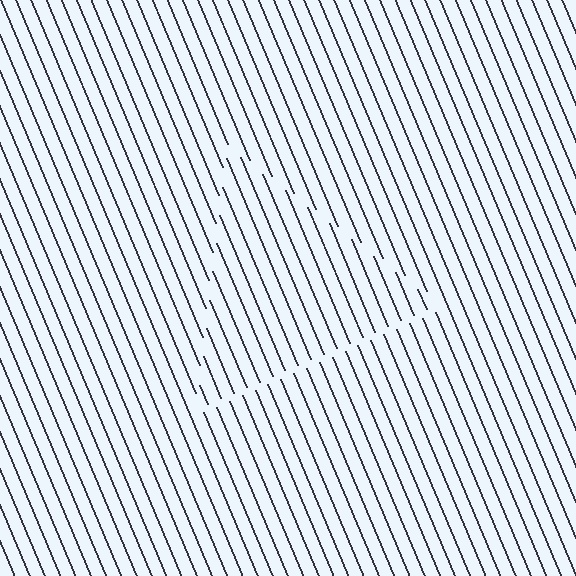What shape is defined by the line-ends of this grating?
An illusory triangle. The interior of the shape contains the same grating, shifted by half a period — the contour is defined by the phase discontinuity where line-ends from the inner and outer gratings abut.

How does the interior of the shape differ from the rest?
The interior of the shape contains the same grating, shifted by half a period — the contour is defined by the phase discontinuity where line-ends from the inner and outer gratings abut.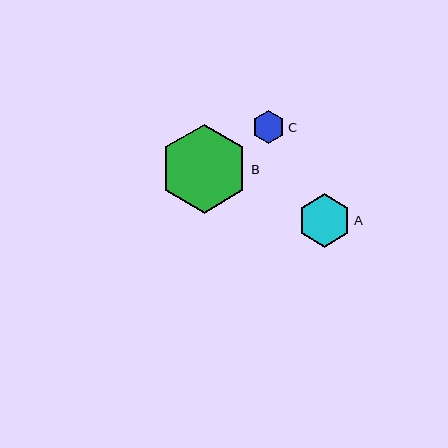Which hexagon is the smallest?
Hexagon C is the smallest with a size of approximately 33 pixels.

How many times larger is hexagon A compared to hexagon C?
Hexagon A is approximately 1.6 times the size of hexagon C.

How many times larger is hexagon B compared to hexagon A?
Hexagon B is approximately 1.6 times the size of hexagon A.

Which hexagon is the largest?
Hexagon B is the largest with a size of approximately 88 pixels.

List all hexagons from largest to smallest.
From largest to smallest: B, A, C.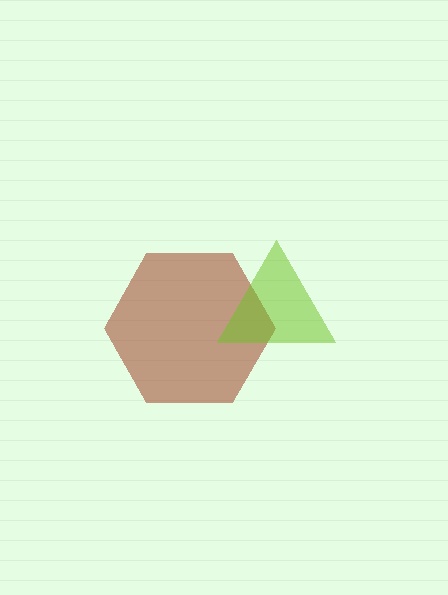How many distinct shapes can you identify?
There are 2 distinct shapes: a brown hexagon, a lime triangle.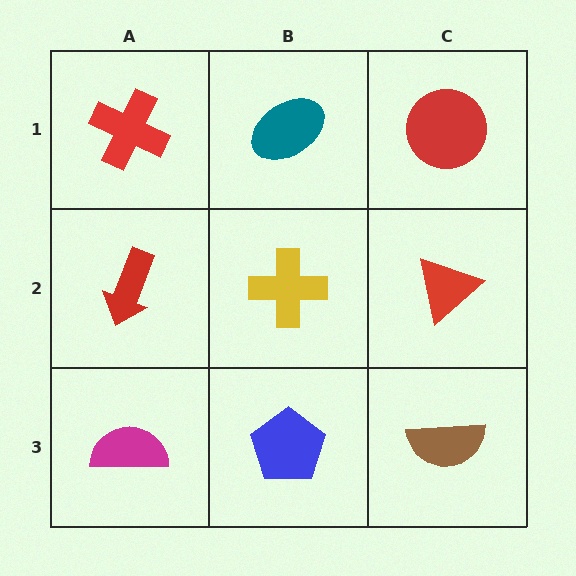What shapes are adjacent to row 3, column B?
A yellow cross (row 2, column B), a magenta semicircle (row 3, column A), a brown semicircle (row 3, column C).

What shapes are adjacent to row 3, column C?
A red triangle (row 2, column C), a blue pentagon (row 3, column B).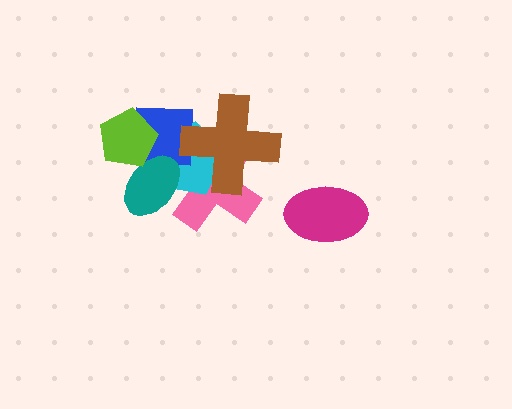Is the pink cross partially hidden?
Yes, it is partially covered by another shape.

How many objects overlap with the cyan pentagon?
4 objects overlap with the cyan pentagon.